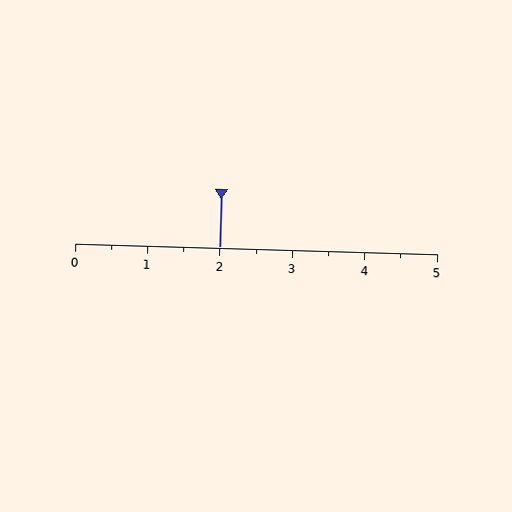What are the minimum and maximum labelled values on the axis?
The axis runs from 0 to 5.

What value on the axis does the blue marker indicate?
The marker indicates approximately 2.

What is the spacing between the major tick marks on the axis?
The major ticks are spaced 1 apart.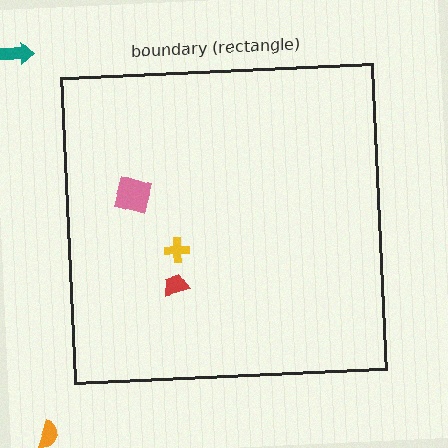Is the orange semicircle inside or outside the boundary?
Outside.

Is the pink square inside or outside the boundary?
Inside.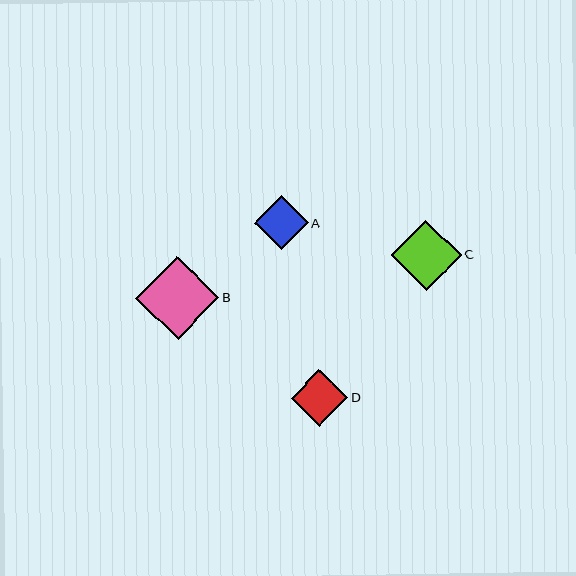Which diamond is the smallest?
Diamond A is the smallest with a size of approximately 54 pixels.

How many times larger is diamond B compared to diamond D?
Diamond B is approximately 1.5 times the size of diamond D.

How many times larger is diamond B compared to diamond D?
Diamond B is approximately 1.5 times the size of diamond D.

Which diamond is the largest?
Diamond B is the largest with a size of approximately 83 pixels.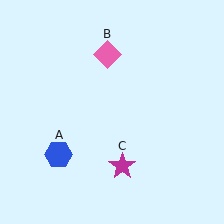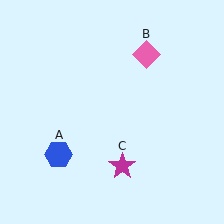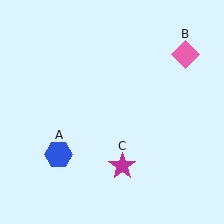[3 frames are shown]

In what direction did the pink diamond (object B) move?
The pink diamond (object B) moved right.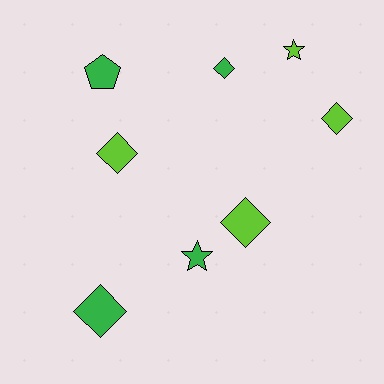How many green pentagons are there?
There is 1 green pentagon.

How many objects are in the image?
There are 8 objects.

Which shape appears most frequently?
Diamond, with 5 objects.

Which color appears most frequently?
Lime, with 4 objects.